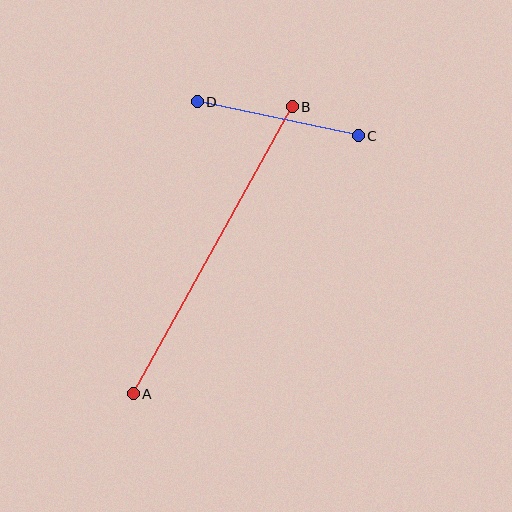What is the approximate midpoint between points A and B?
The midpoint is at approximately (213, 250) pixels.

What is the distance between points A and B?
The distance is approximately 328 pixels.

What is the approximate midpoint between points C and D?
The midpoint is at approximately (278, 119) pixels.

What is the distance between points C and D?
The distance is approximately 165 pixels.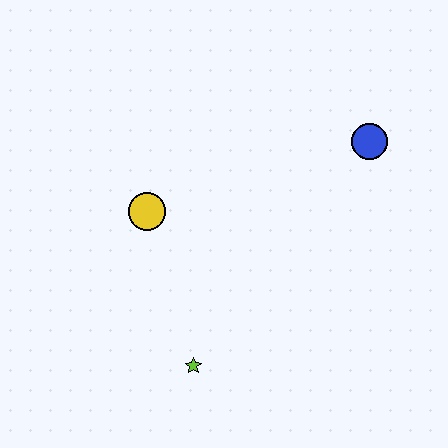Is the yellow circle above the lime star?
Yes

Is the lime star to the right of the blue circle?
No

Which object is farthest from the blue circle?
The lime star is farthest from the blue circle.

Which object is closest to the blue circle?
The yellow circle is closest to the blue circle.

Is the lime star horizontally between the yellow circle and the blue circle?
Yes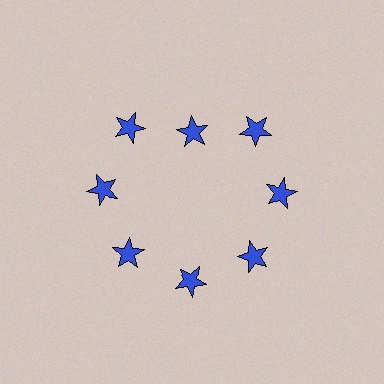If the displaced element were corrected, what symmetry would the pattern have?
It would have 8-fold rotational symmetry — the pattern would map onto itself every 45 degrees.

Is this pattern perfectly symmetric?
No. The 8 blue stars are arranged in a ring, but one element near the 12 o'clock position is pulled inward toward the center, breaking the 8-fold rotational symmetry.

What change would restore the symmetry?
The symmetry would be restored by moving it outward, back onto the ring so that all 8 stars sit at equal angles and equal distance from the center.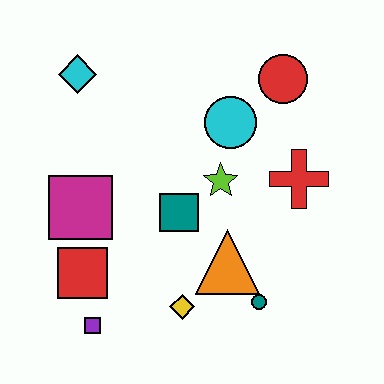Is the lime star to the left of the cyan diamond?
No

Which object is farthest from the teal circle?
The cyan diamond is farthest from the teal circle.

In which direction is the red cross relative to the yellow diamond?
The red cross is above the yellow diamond.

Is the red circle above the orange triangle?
Yes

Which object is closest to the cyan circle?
The lime star is closest to the cyan circle.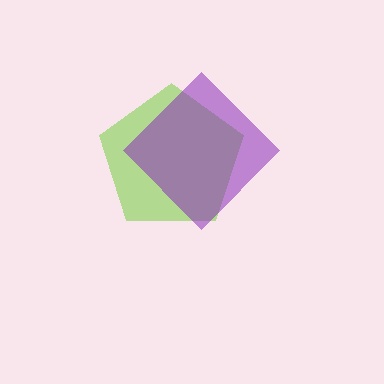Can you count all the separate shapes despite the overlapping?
Yes, there are 2 separate shapes.